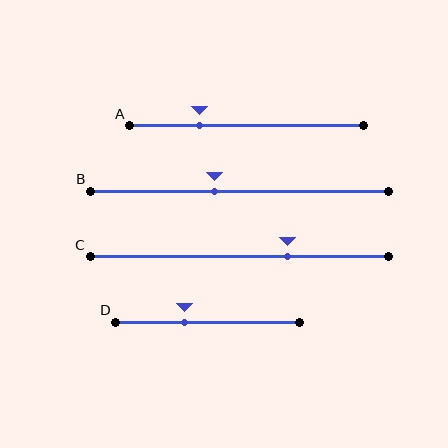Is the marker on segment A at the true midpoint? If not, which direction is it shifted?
No, the marker on segment A is shifted to the left by about 20% of the segment length.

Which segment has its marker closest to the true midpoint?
Segment B has its marker closest to the true midpoint.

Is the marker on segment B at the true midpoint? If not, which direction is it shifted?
No, the marker on segment B is shifted to the left by about 8% of the segment length.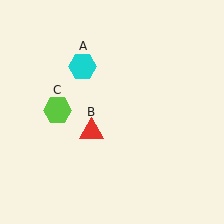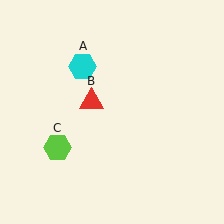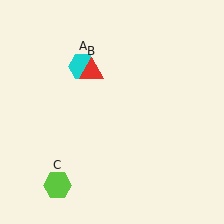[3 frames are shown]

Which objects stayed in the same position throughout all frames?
Cyan hexagon (object A) remained stationary.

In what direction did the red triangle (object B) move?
The red triangle (object B) moved up.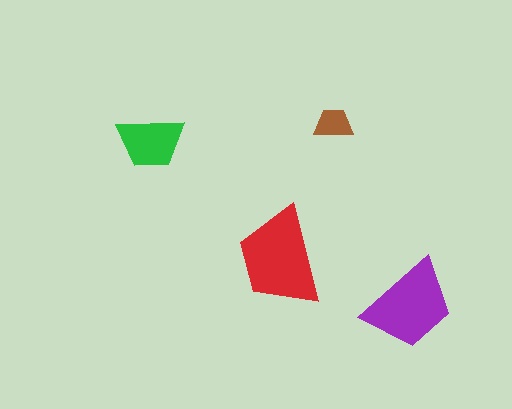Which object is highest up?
The brown trapezoid is topmost.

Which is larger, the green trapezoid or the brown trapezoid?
The green one.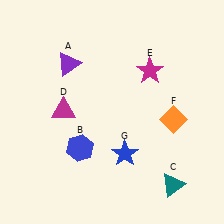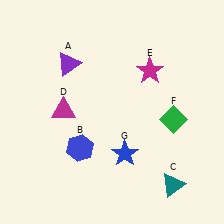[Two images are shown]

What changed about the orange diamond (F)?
In Image 1, F is orange. In Image 2, it changed to green.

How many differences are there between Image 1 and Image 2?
There is 1 difference between the two images.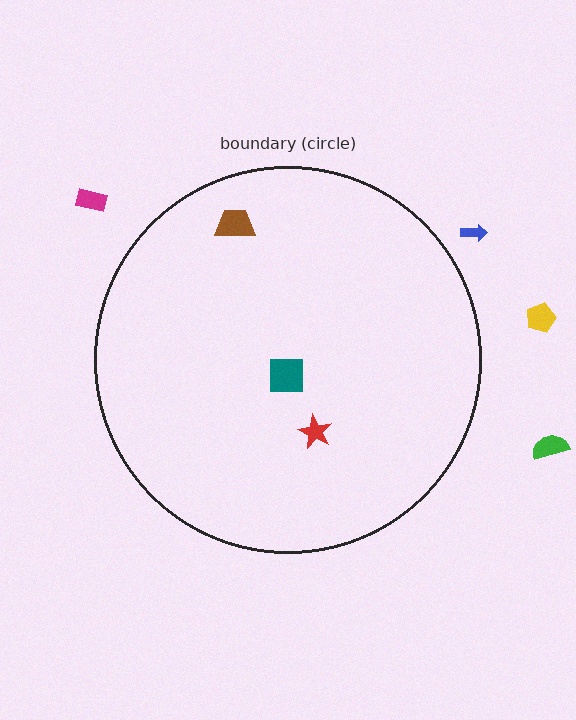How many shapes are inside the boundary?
3 inside, 4 outside.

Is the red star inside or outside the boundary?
Inside.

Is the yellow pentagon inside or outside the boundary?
Outside.